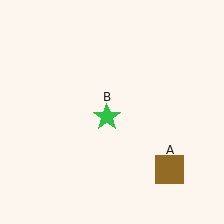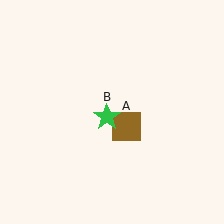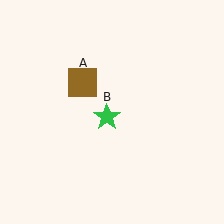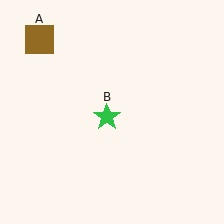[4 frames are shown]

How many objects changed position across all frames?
1 object changed position: brown square (object A).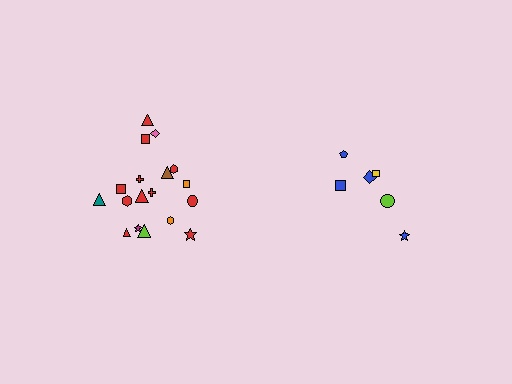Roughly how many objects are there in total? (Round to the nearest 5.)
Roughly 25 objects in total.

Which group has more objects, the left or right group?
The left group.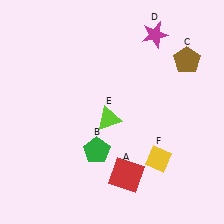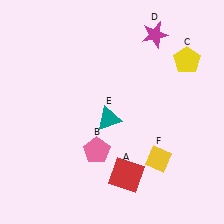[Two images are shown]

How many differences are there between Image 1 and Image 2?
There are 3 differences between the two images.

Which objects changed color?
B changed from green to pink. C changed from brown to yellow. E changed from lime to teal.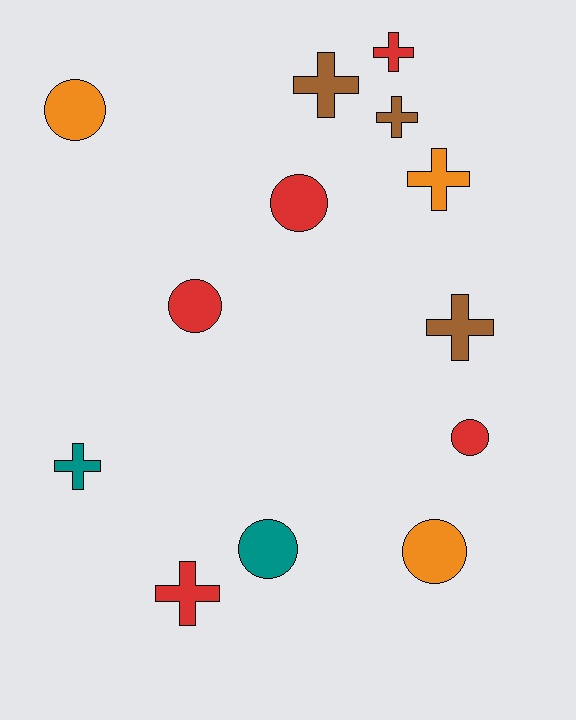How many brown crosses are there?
There are 3 brown crosses.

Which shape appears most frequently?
Cross, with 7 objects.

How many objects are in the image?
There are 13 objects.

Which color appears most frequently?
Red, with 5 objects.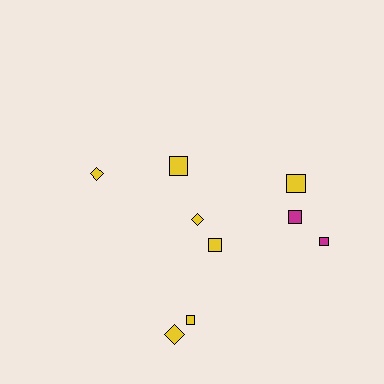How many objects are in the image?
There are 9 objects.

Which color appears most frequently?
Yellow, with 7 objects.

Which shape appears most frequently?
Square, with 6 objects.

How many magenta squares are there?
There are 2 magenta squares.